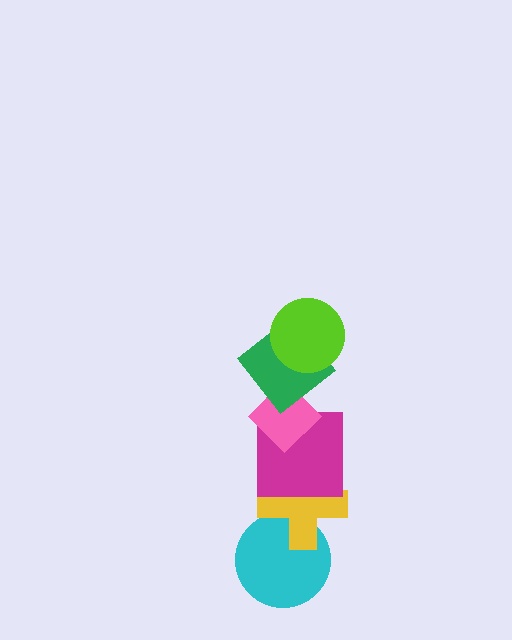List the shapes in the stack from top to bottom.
From top to bottom: the lime circle, the green diamond, the pink diamond, the magenta square, the yellow cross, the cyan circle.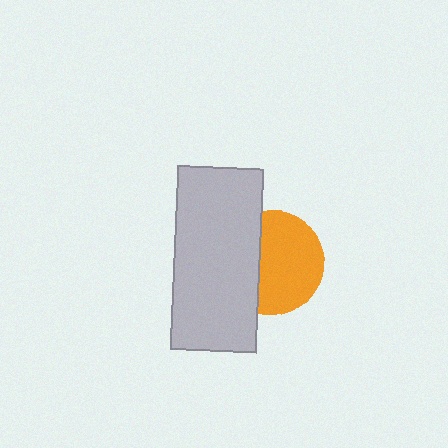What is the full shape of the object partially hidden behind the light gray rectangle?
The partially hidden object is an orange circle.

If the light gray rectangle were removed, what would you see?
You would see the complete orange circle.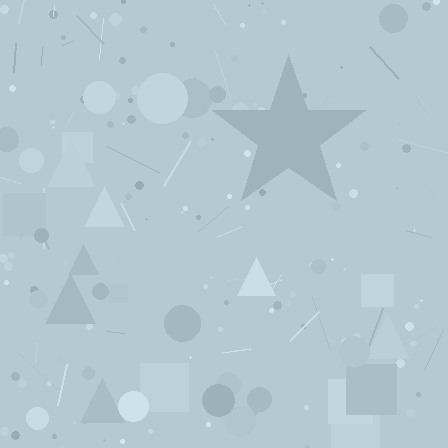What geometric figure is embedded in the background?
A star is embedded in the background.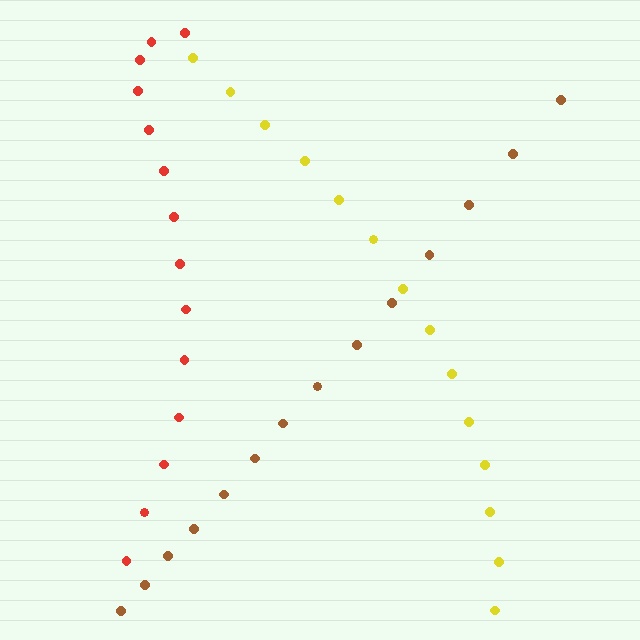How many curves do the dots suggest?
There are 3 distinct paths.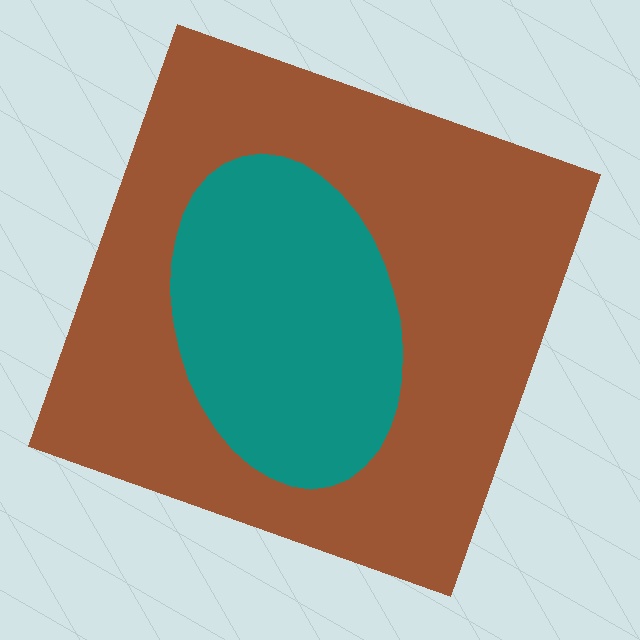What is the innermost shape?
The teal ellipse.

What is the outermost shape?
The brown square.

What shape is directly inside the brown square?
The teal ellipse.